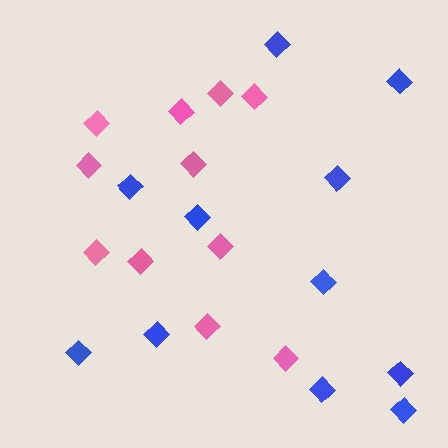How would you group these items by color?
There are 2 groups: one group of blue diamonds (11) and one group of pink diamonds (11).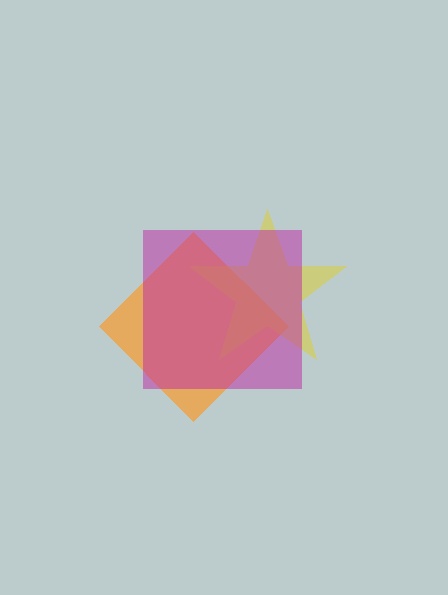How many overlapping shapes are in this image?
There are 3 overlapping shapes in the image.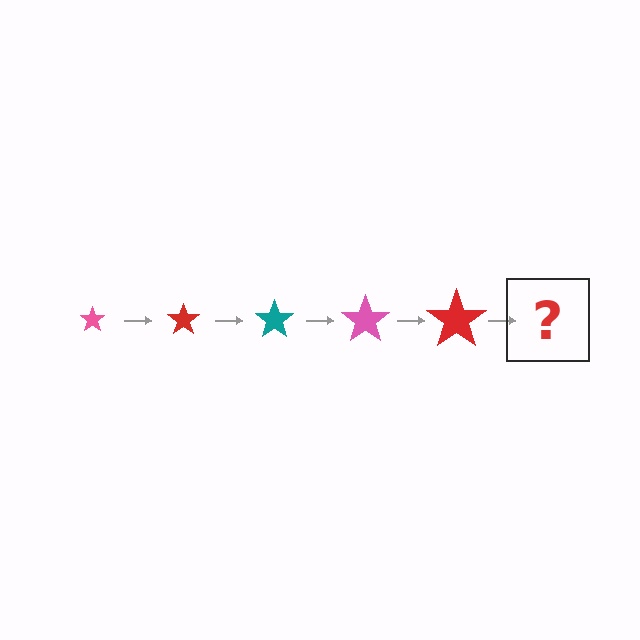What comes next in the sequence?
The next element should be a teal star, larger than the previous one.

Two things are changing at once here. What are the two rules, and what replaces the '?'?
The two rules are that the star grows larger each step and the color cycles through pink, red, and teal. The '?' should be a teal star, larger than the previous one.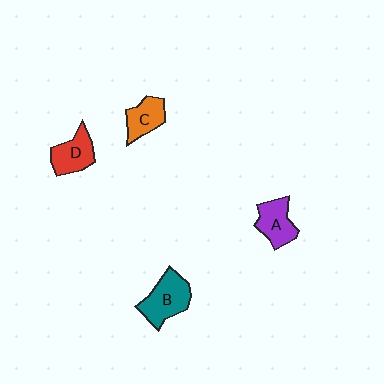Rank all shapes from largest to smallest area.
From largest to smallest: B (teal), D (red), A (purple), C (orange).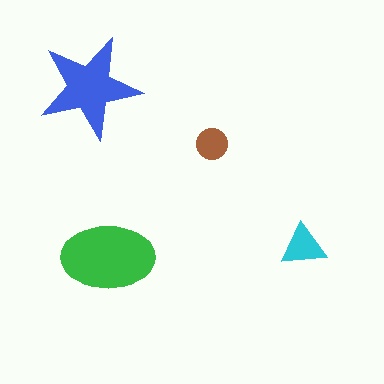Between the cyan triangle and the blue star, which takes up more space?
The blue star.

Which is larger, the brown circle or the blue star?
The blue star.